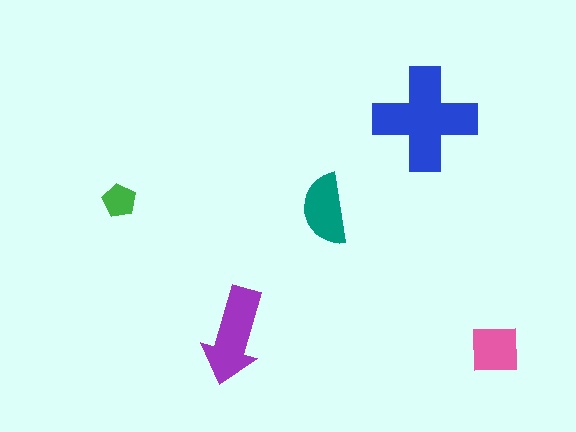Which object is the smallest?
The green pentagon.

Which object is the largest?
The blue cross.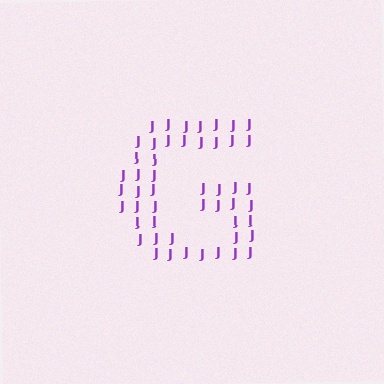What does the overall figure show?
The overall figure shows the letter G.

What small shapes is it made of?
It is made of small letter J's.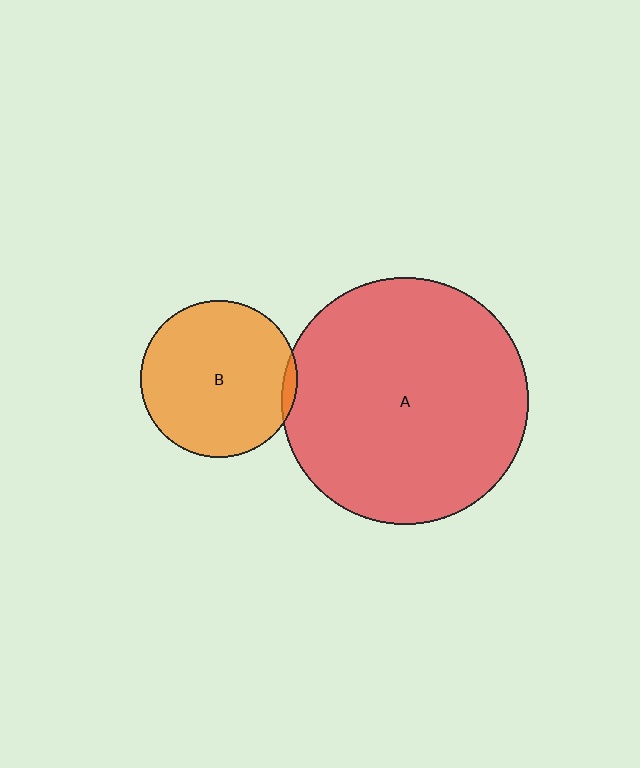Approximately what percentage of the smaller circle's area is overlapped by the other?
Approximately 5%.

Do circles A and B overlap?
Yes.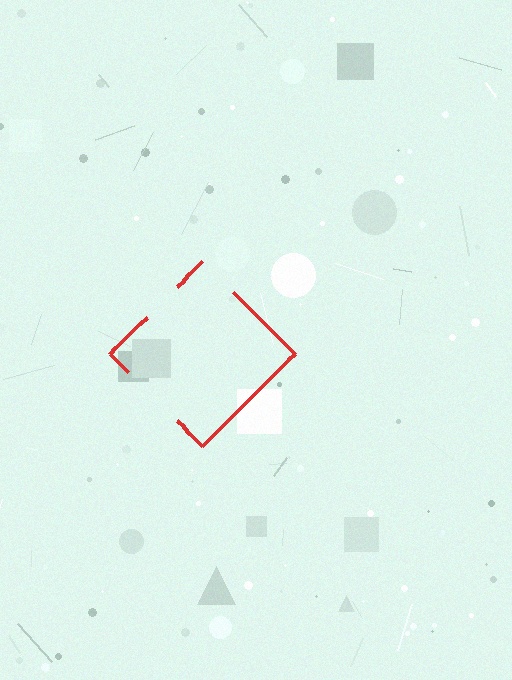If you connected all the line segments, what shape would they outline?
They would outline a diamond.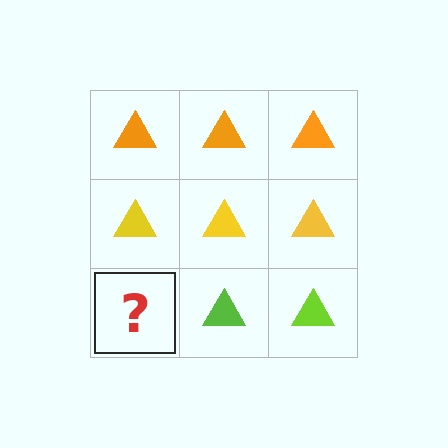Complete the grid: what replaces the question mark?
The question mark should be replaced with a lime triangle.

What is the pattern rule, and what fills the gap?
The rule is that each row has a consistent color. The gap should be filled with a lime triangle.